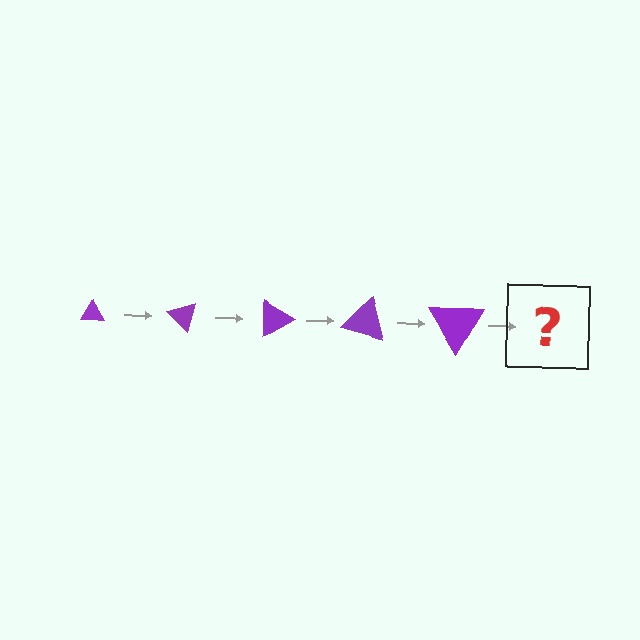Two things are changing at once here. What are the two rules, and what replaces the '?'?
The two rules are that the triangle grows larger each step and it rotates 45 degrees each step. The '?' should be a triangle, larger than the previous one and rotated 225 degrees from the start.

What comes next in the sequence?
The next element should be a triangle, larger than the previous one and rotated 225 degrees from the start.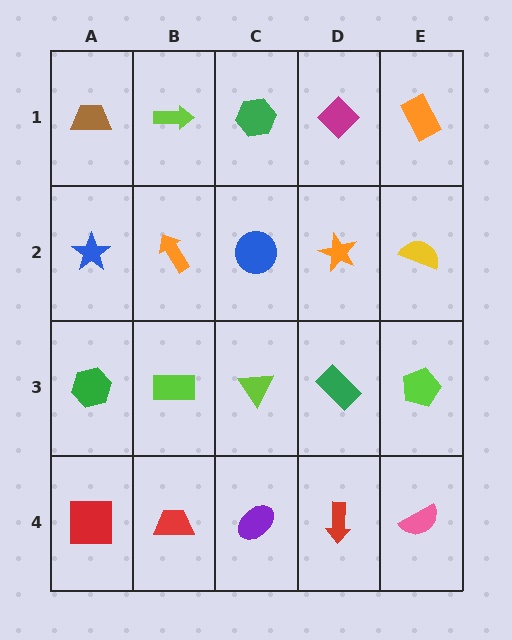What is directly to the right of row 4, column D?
A pink semicircle.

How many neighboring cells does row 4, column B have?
3.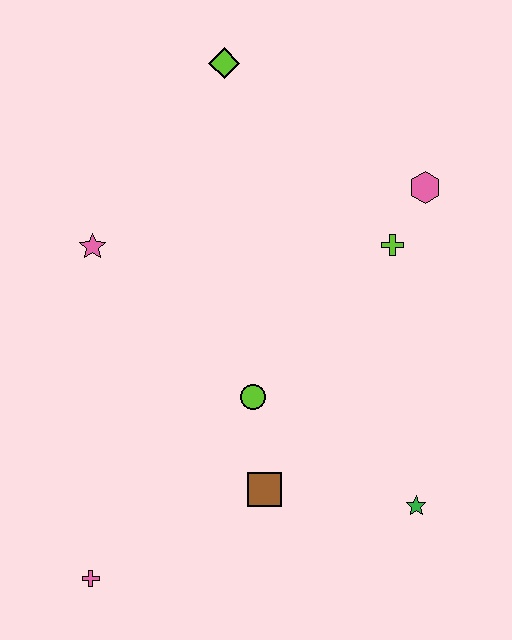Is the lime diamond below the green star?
No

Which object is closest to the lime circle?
The brown square is closest to the lime circle.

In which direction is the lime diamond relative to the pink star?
The lime diamond is above the pink star.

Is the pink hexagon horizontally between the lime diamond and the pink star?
No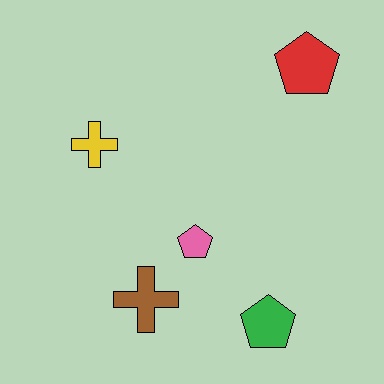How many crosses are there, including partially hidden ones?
There are 2 crosses.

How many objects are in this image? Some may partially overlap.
There are 5 objects.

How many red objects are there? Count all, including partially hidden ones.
There is 1 red object.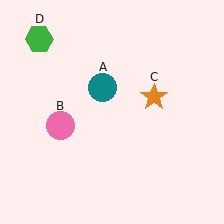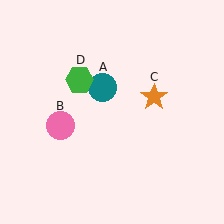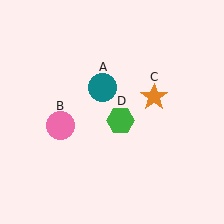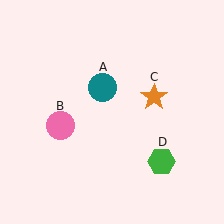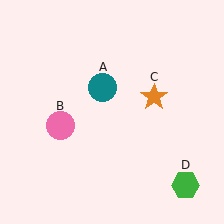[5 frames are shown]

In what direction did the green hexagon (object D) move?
The green hexagon (object D) moved down and to the right.